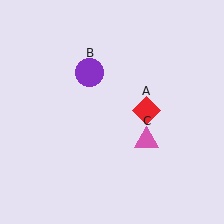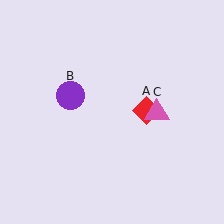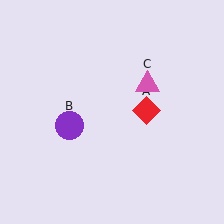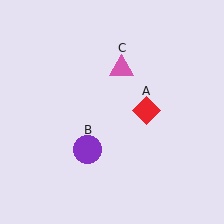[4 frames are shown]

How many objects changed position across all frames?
2 objects changed position: purple circle (object B), pink triangle (object C).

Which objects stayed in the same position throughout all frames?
Red diamond (object A) remained stationary.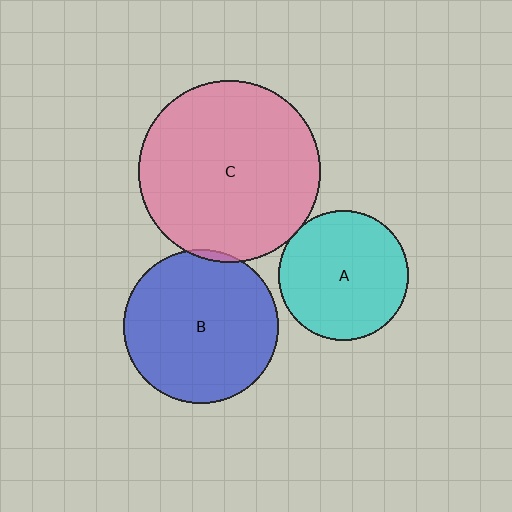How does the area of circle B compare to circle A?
Approximately 1.4 times.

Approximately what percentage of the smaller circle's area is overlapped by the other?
Approximately 5%.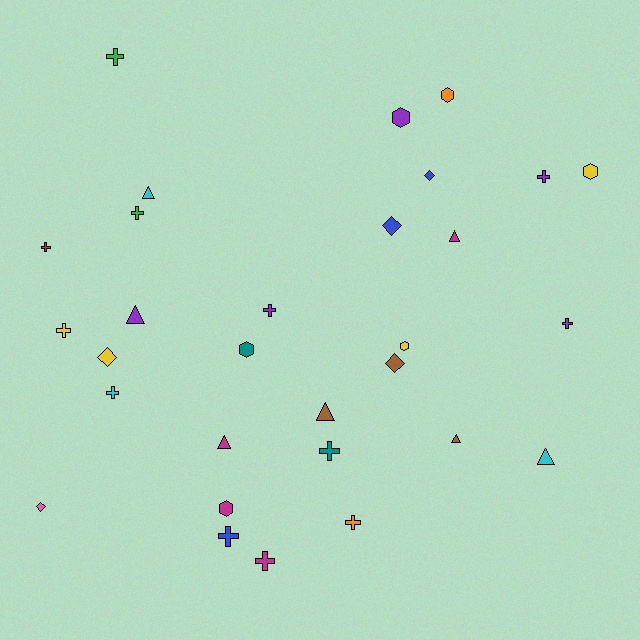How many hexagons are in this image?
There are 6 hexagons.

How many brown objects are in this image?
There are 3 brown objects.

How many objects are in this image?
There are 30 objects.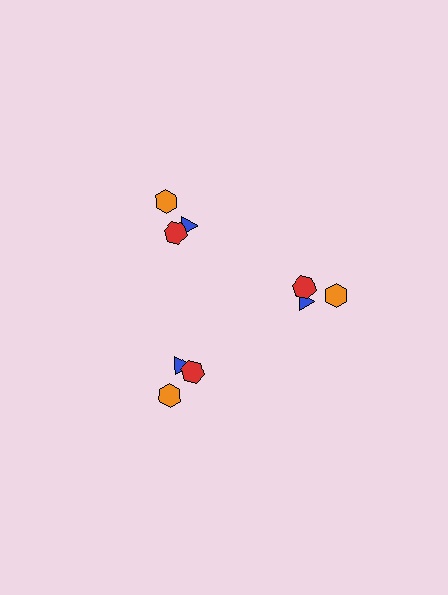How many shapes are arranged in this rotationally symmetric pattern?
There are 9 shapes, arranged in 3 groups of 3.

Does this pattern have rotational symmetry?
Yes, this pattern has 3-fold rotational symmetry. It looks the same after rotating 120 degrees around the center.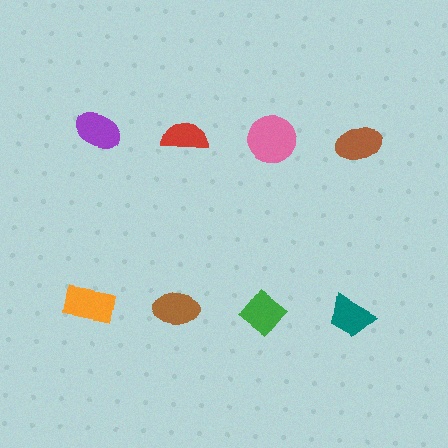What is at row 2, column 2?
A brown ellipse.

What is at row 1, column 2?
A red semicircle.